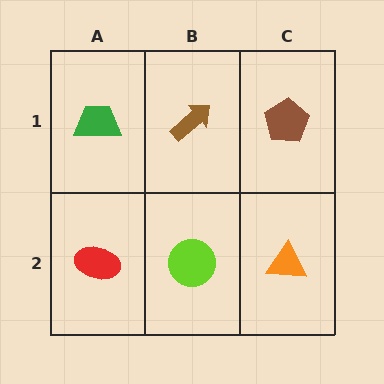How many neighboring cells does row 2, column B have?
3.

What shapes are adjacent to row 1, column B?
A lime circle (row 2, column B), a green trapezoid (row 1, column A), a brown pentagon (row 1, column C).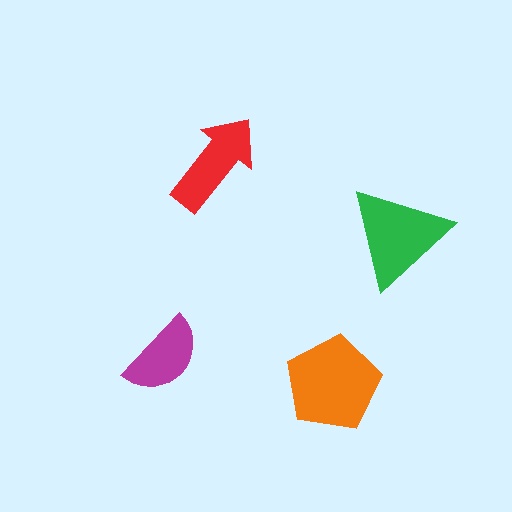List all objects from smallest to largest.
The magenta semicircle, the red arrow, the green triangle, the orange pentagon.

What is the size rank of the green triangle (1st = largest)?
2nd.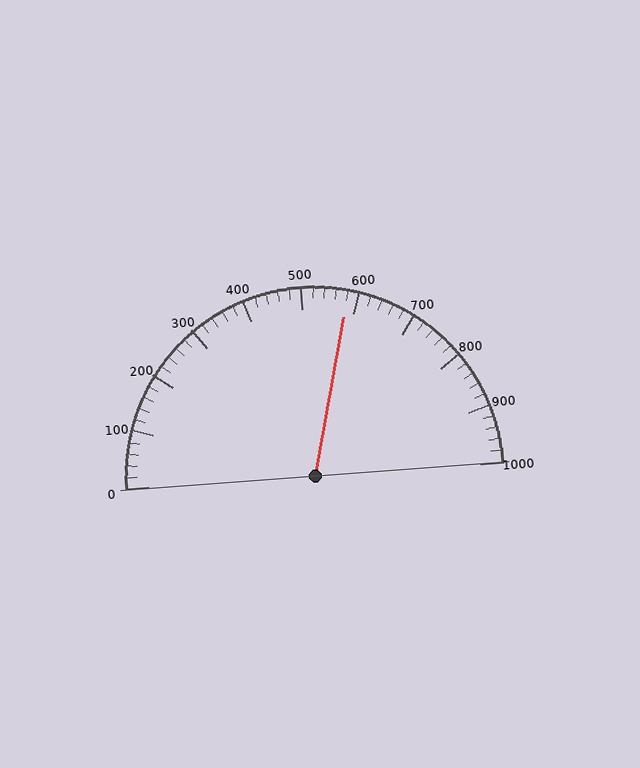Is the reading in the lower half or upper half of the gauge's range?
The reading is in the upper half of the range (0 to 1000).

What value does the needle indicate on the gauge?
The needle indicates approximately 580.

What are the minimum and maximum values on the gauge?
The gauge ranges from 0 to 1000.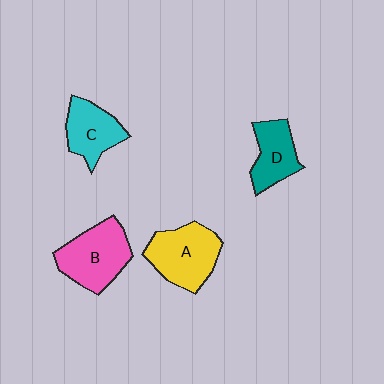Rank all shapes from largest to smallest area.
From largest to smallest: B (pink), A (yellow), C (cyan), D (teal).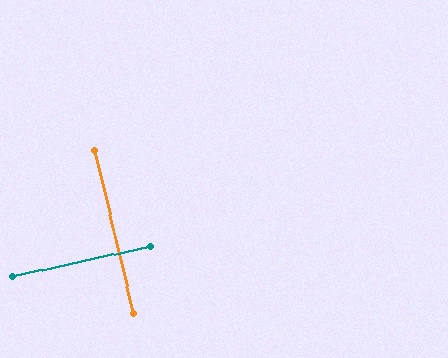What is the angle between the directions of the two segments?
Approximately 89 degrees.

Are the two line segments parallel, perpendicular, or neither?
Perpendicular — they meet at approximately 89°.